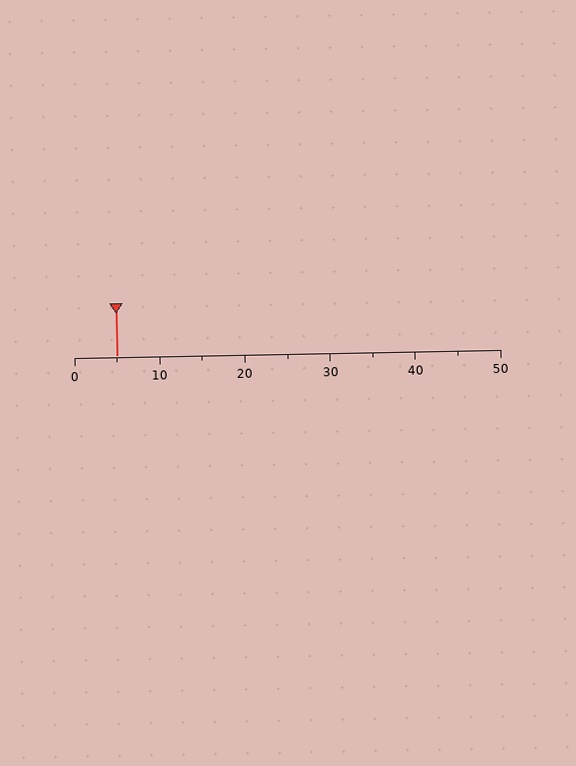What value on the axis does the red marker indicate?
The marker indicates approximately 5.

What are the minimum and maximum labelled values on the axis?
The axis runs from 0 to 50.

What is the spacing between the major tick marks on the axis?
The major ticks are spaced 10 apart.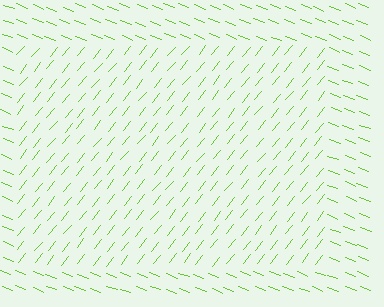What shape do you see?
I see a rectangle.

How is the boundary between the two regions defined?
The boundary is defined purely by a change in line orientation (approximately 72 degrees difference). All lines are the same color and thickness.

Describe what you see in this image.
The image is filled with small lime line segments. A rectangle region in the image has lines oriented differently from the surrounding lines, creating a visible texture boundary.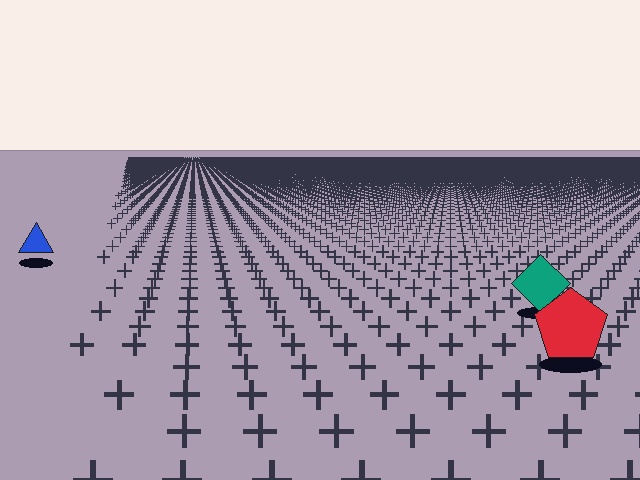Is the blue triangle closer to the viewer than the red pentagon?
No. The red pentagon is closer — you can tell from the texture gradient: the ground texture is coarser near it.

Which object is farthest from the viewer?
The blue triangle is farthest from the viewer. It appears smaller and the ground texture around it is denser.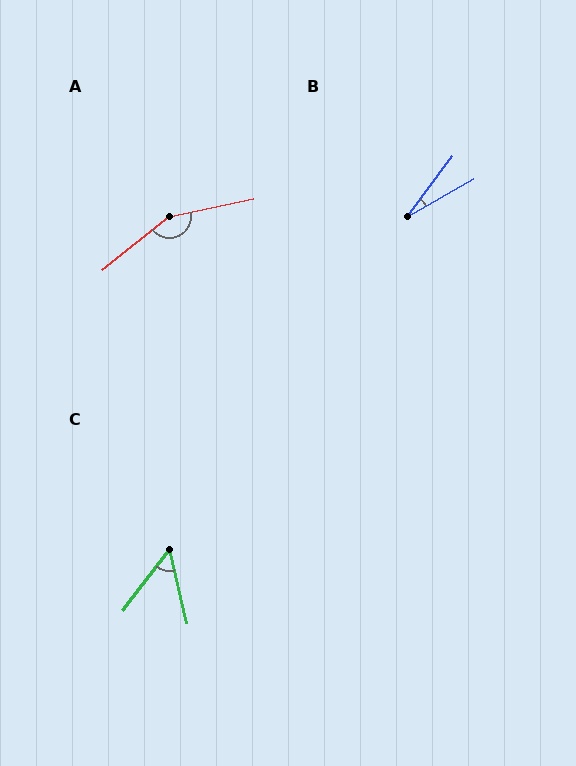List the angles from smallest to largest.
B (23°), C (51°), A (154°).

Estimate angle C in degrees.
Approximately 51 degrees.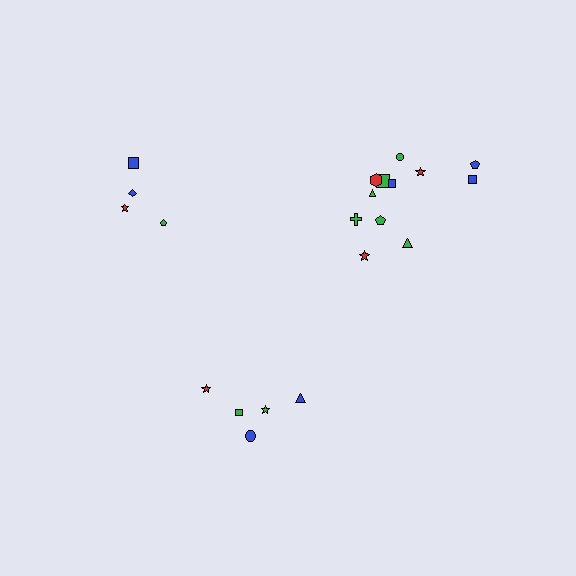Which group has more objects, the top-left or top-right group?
The top-right group.